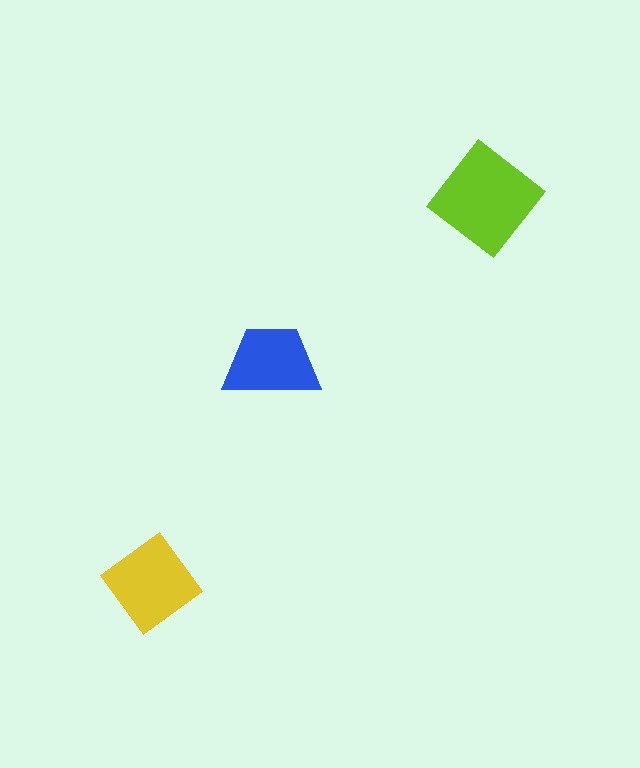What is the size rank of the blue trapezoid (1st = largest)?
3rd.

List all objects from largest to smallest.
The lime diamond, the yellow diamond, the blue trapezoid.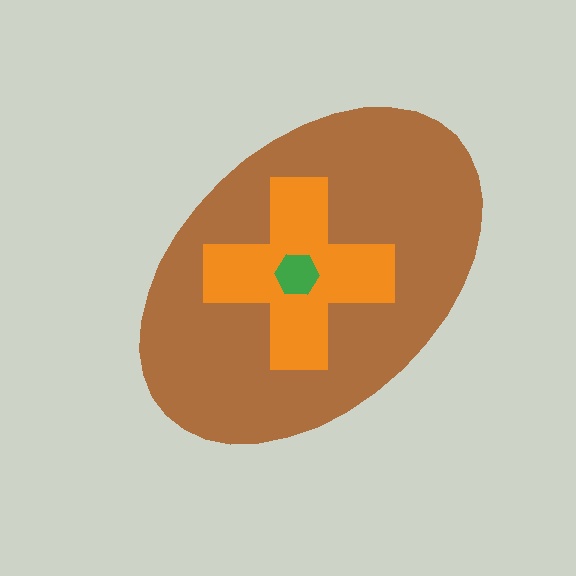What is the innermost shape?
The green hexagon.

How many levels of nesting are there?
3.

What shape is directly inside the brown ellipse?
The orange cross.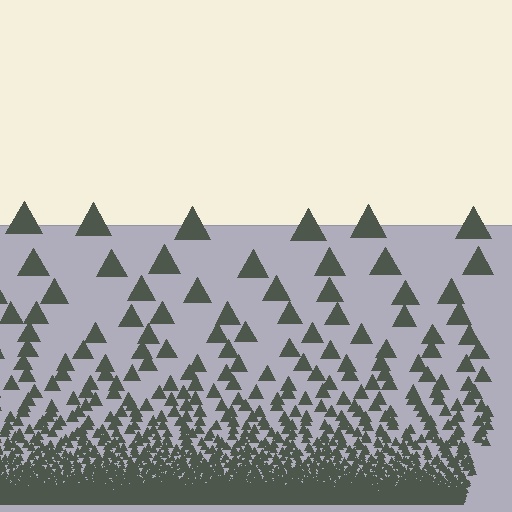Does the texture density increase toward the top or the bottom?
Density increases toward the bottom.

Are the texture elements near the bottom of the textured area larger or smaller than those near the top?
Smaller. The gradient is inverted — elements near the bottom are smaller and denser.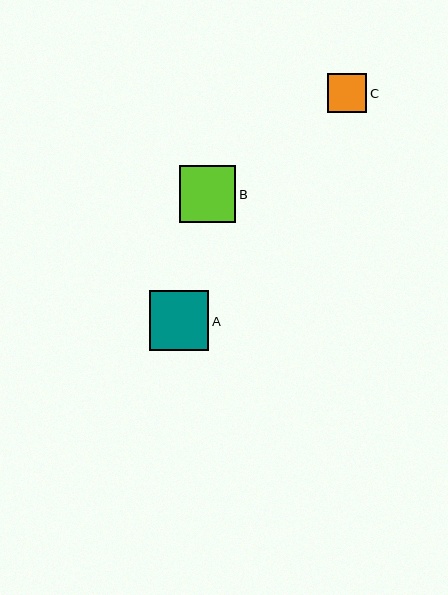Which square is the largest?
Square A is the largest with a size of approximately 60 pixels.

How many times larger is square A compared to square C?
Square A is approximately 1.5 times the size of square C.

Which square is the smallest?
Square C is the smallest with a size of approximately 39 pixels.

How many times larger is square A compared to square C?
Square A is approximately 1.5 times the size of square C.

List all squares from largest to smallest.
From largest to smallest: A, B, C.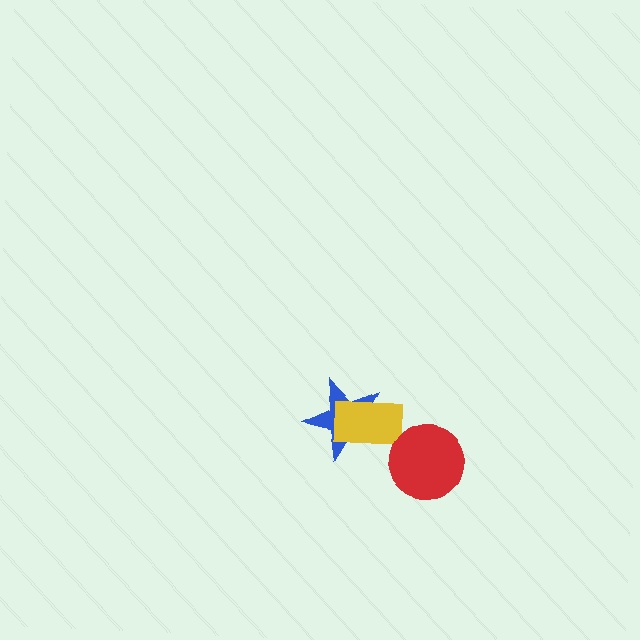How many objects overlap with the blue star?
1 object overlaps with the blue star.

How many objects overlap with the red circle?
0 objects overlap with the red circle.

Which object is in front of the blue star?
The yellow rectangle is in front of the blue star.